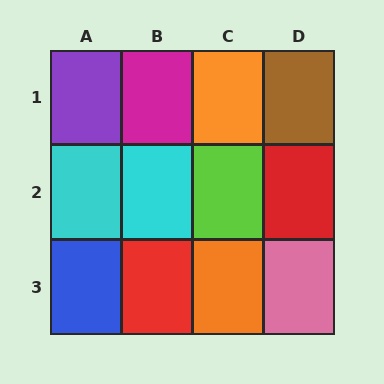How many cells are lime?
1 cell is lime.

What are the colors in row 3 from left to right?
Blue, red, orange, pink.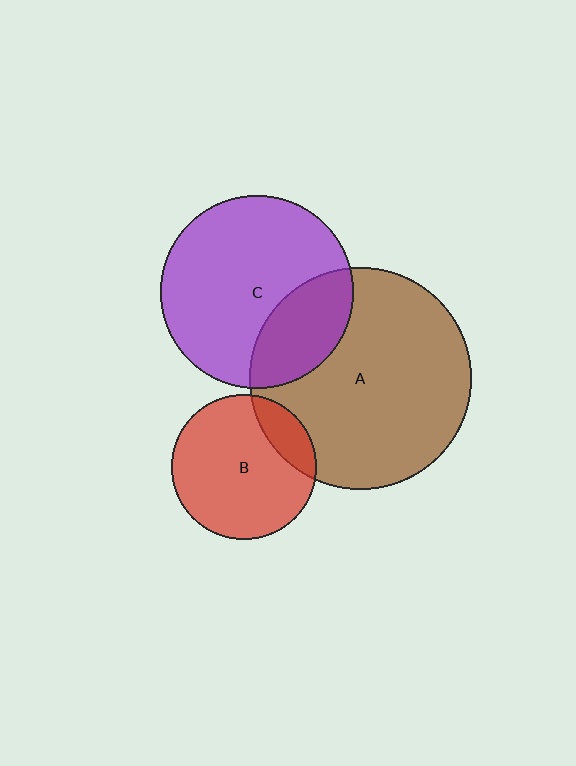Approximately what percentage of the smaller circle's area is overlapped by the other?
Approximately 25%.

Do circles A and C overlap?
Yes.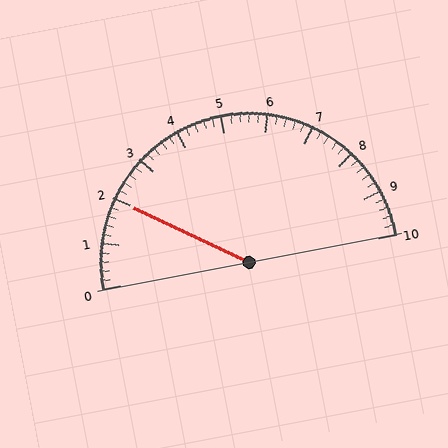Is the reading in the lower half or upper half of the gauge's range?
The reading is in the lower half of the range (0 to 10).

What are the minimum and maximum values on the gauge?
The gauge ranges from 0 to 10.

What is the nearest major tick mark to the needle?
The nearest major tick mark is 2.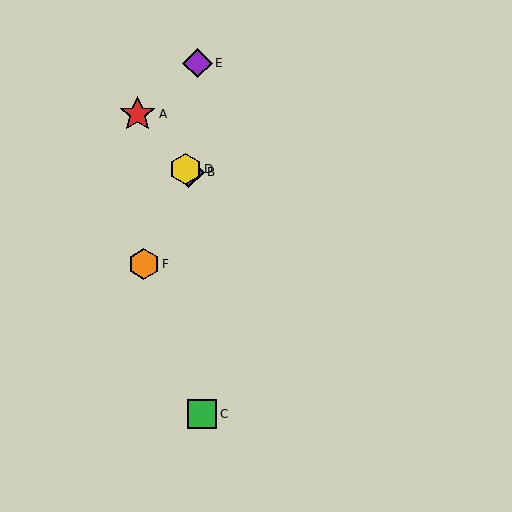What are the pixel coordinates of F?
Object F is at (144, 264).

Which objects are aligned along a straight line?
Objects A, B, D are aligned along a straight line.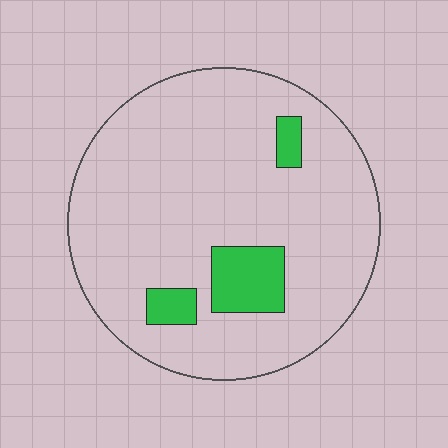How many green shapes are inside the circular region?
3.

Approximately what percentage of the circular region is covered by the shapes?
Approximately 10%.